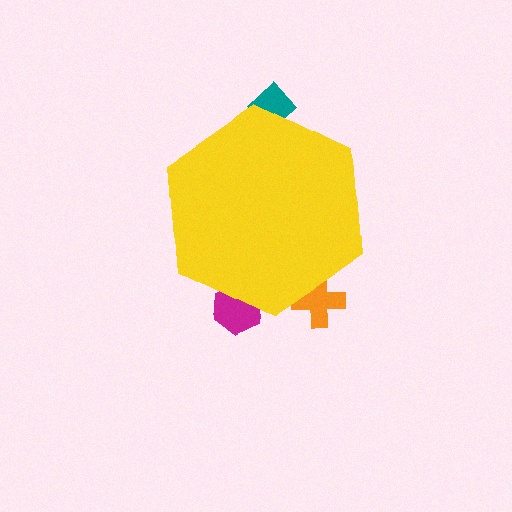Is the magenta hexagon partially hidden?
Yes, the magenta hexagon is partially hidden behind the yellow hexagon.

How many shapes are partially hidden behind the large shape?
3 shapes are partially hidden.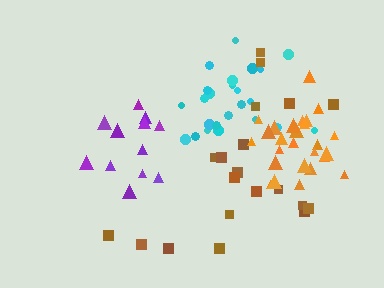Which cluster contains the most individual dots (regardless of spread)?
Orange (27).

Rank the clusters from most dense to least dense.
orange, cyan, purple, brown.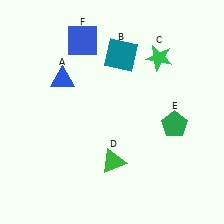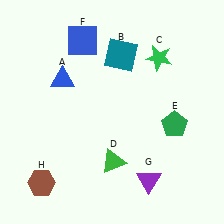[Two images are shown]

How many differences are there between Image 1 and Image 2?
There are 2 differences between the two images.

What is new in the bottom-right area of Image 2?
A purple triangle (G) was added in the bottom-right area of Image 2.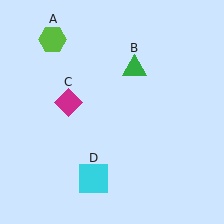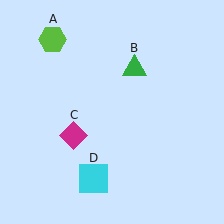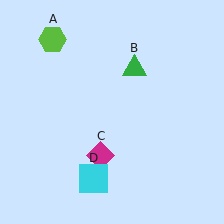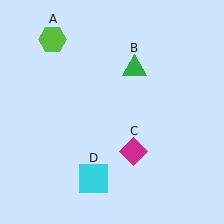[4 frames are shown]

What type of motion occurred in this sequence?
The magenta diamond (object C) rotated counterclockwise around the center of the scene.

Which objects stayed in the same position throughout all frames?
Lime hexagon (object A) and green triangle (object B) and cyan square (object D) remained stationary.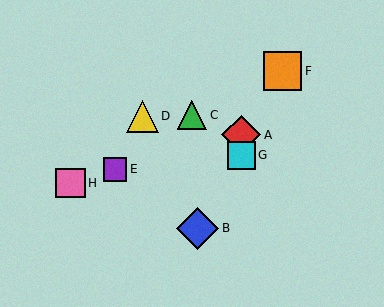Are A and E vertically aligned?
No, A is at x≈241 and E is at x≈115.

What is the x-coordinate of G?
Object G is at x≈241.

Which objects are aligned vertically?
Objects A, G are aligned vertically.